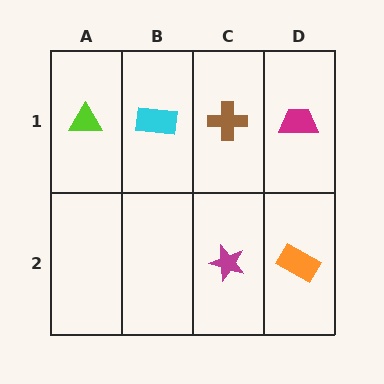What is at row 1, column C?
A brown cross.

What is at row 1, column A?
A lime triangle.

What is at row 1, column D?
A magenta trapezoid.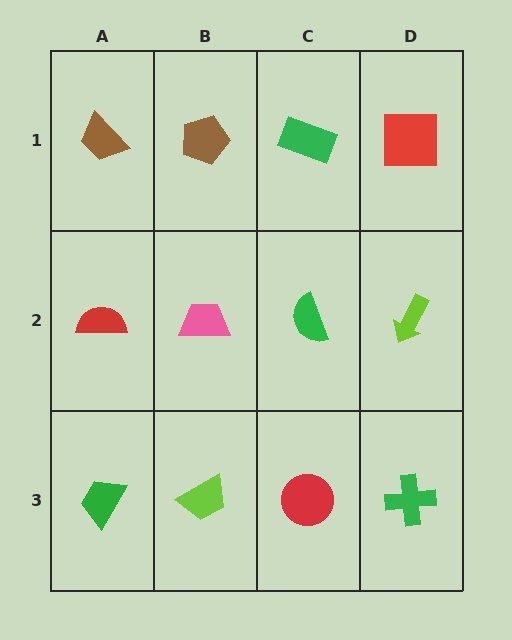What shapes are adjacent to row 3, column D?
A lime arrow (row 2, column D), a red circle (row 3, column C).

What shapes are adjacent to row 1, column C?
A green semicircle (row 2, column C), a brown pentagon (row 1, column B), a red square (row 1, column D).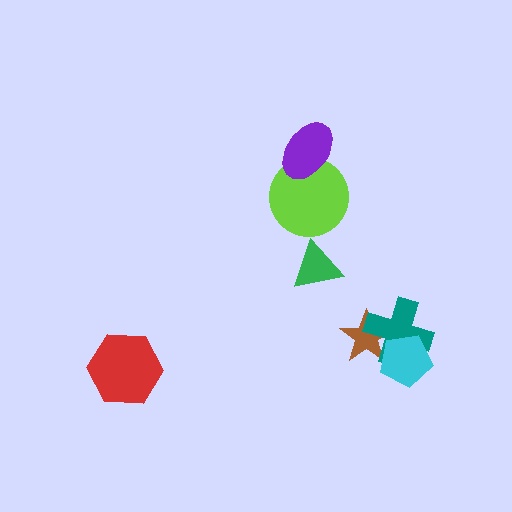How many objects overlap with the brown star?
2 objects overlap with the brown star.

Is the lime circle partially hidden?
Yes, it is partially covered by another shape.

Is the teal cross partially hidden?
Yes, it is partially covered by another shape.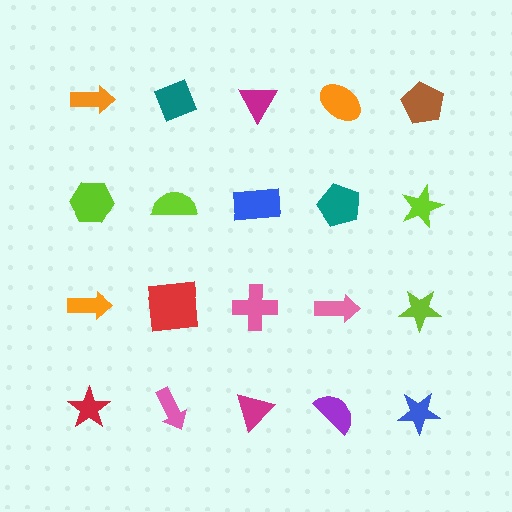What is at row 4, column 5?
A blue star.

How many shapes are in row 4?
5 shapes.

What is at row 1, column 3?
A magenta triangle.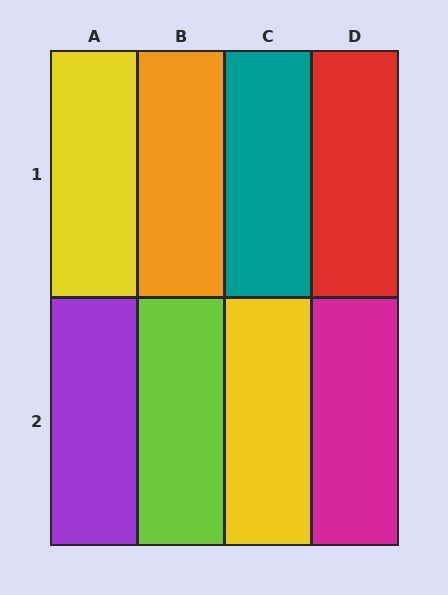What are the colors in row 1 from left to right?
Yellow, orange, teal, red.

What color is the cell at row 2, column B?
Lime.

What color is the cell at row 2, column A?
Purple.